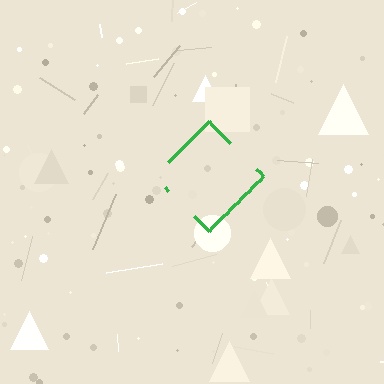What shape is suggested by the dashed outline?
The dashed outline suggests a diamond.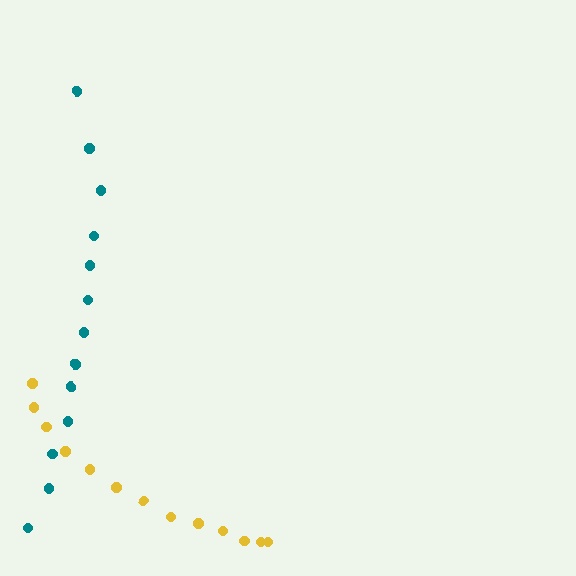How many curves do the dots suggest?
There are 2 distinct paths.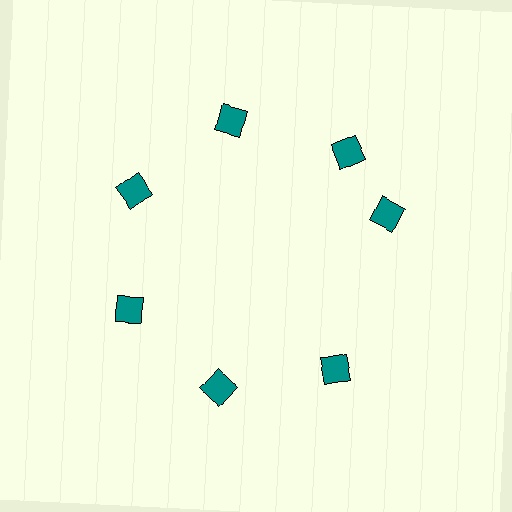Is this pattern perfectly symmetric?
No. The 7 teal squares are arranged in a ring, but one element near the 3 o'clock position is rotated out of alignment along the ring, breaking the 7-fold rotational symmetry.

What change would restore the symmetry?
The symmetry would be restored by rotating it back into even spacing with its neighbors so that all 7 squares sit at equal angles and equal distance from the center.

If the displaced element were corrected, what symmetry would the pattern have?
It would have 7-fold rotational symmetry — the pattern would map onto itself every 51 degrees.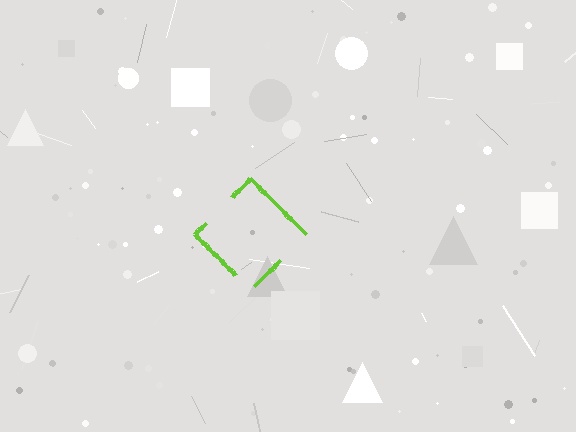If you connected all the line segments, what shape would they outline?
They would outline a diamond.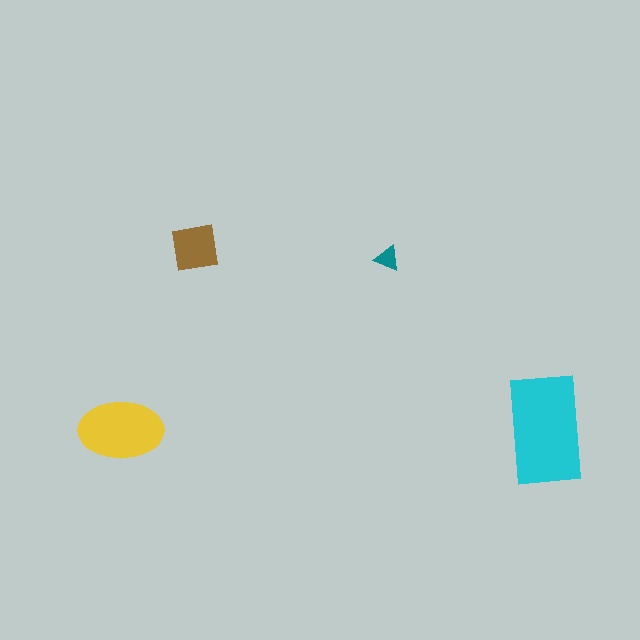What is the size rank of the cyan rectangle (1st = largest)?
1st.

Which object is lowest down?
The yellow ellipse is bottommost.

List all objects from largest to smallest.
The cyan rectangle, the yellow ellipse, the brown square, the teal triangle.